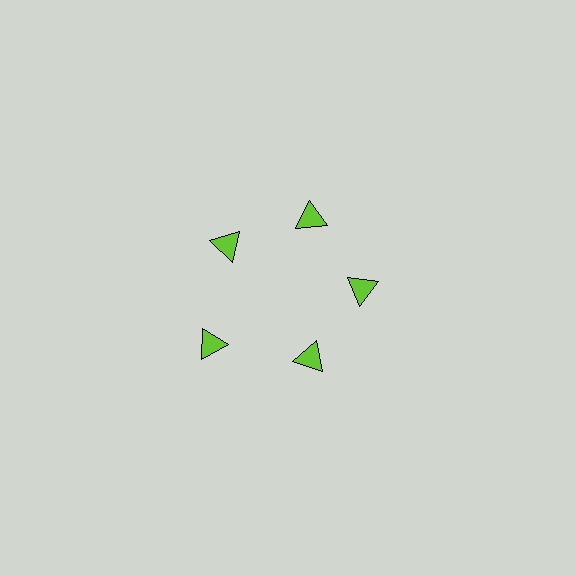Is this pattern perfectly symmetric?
No. The 5 lime triangles are arranged in a ring, but one element near the 8 o'clock position is pushed outward from the center, breaking the 5-fold rotational symmetry.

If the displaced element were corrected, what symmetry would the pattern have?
It would have 5-fold rotational symmetry — the pattern would map onto itself every 72 degrees.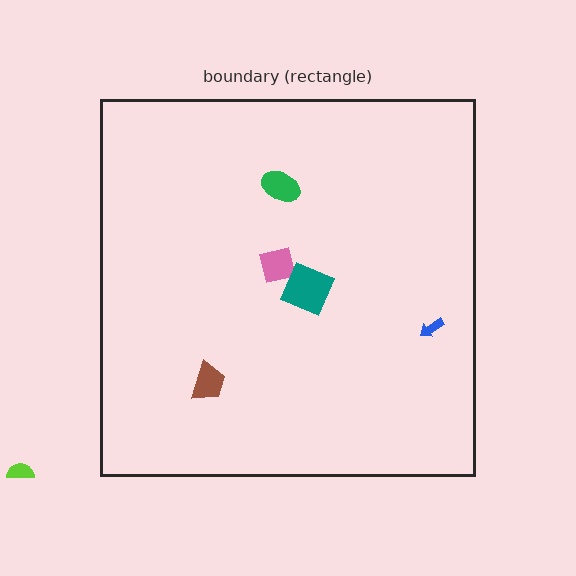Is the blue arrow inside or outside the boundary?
Inside.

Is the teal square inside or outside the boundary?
Inside.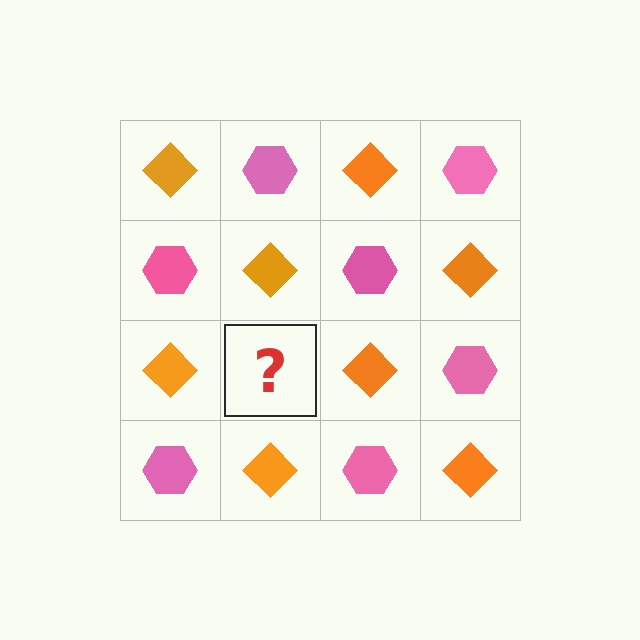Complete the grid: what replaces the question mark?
The question mark should be replaced with a pink hexagon.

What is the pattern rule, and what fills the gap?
The rule is that it alternates orange diamond and pink hexagon in a checkerboard pattern. The gap should be filled with a pink hexagon.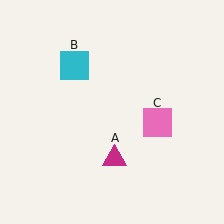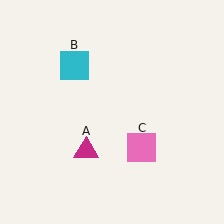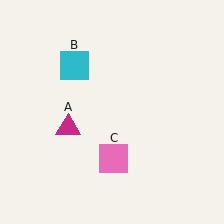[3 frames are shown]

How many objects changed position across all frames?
2 objects changed position: magenta triangle (object A), pink square (object C).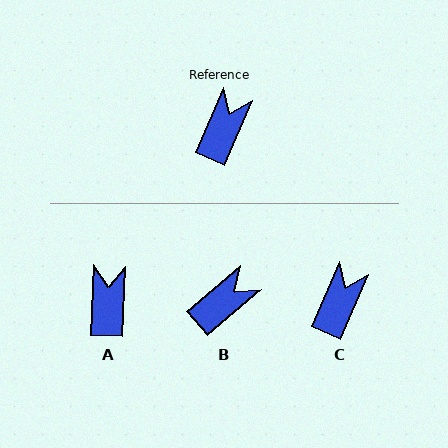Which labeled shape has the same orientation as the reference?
C.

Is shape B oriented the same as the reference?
No, it is off by about 26 degrees.